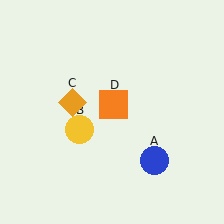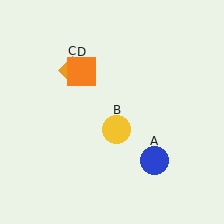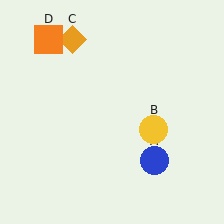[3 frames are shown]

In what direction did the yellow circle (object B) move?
The yellow circle (object B) moved right.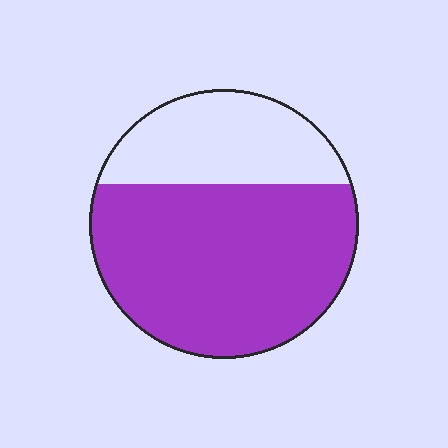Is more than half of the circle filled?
Yes.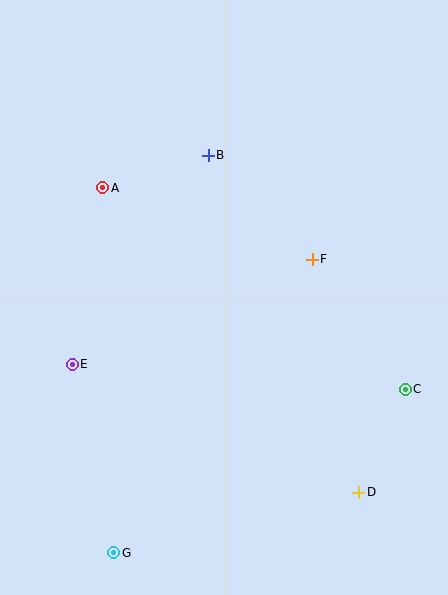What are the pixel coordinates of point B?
Point B is at (208, 155).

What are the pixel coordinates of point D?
Point D is at (359, 492).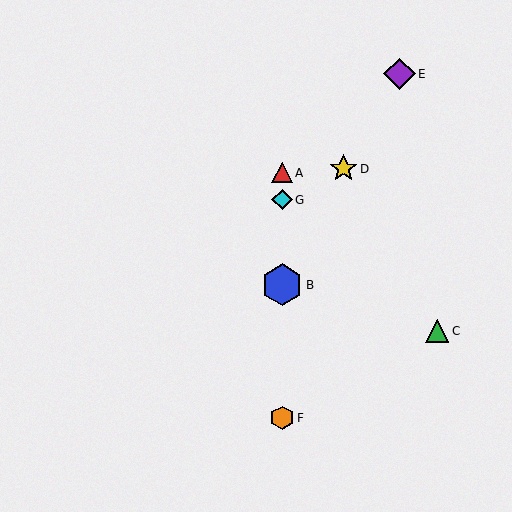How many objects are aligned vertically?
4 objects (A, B, F, G) are aligned vertically.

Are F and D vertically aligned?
No, F is at x≈282 and D is at x≈343.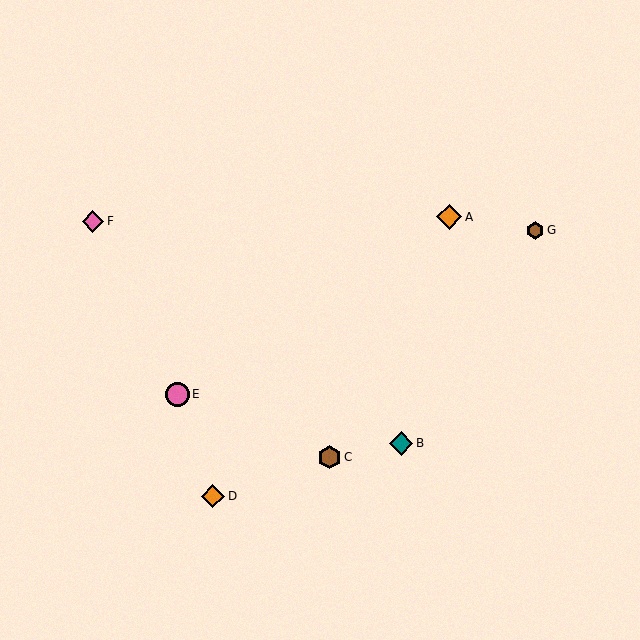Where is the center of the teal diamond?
The center of the teal diamond is at (401, 443).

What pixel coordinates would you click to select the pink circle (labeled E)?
Click at (177, 394) to select the pink circle E.